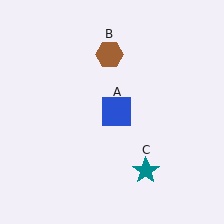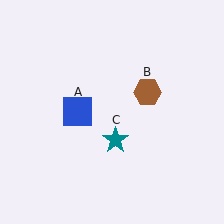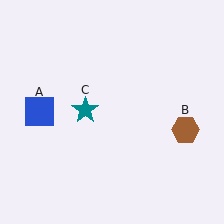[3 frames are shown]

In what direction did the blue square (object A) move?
The blue square (object A) moved left.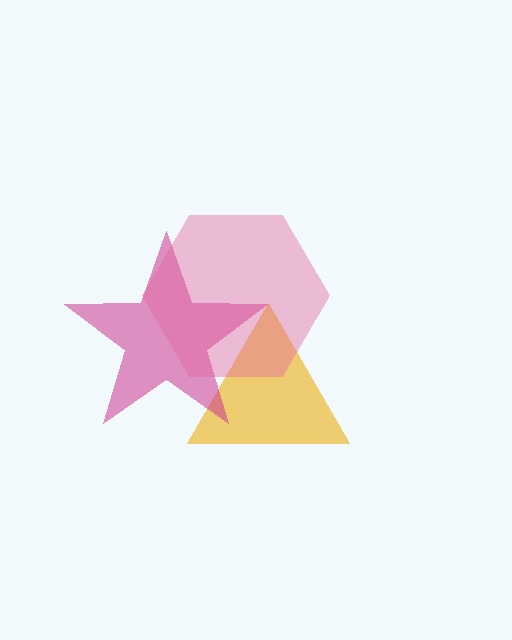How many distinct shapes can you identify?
There are 3 distinct shapes: a yellow triangle, a magenta star, a pink hexagon.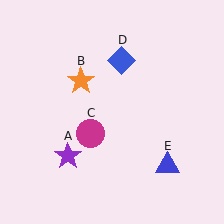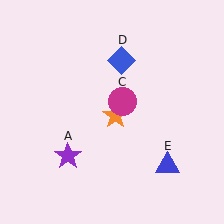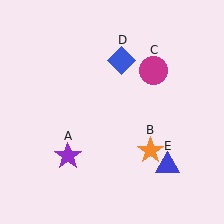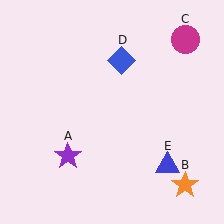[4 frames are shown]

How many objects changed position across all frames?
2 objects changed position: orange star (object B), magenta circle (object C).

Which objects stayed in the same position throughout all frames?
Purple star (object A) and blue diamond (object D) and blue triangle (object E) remained stationary.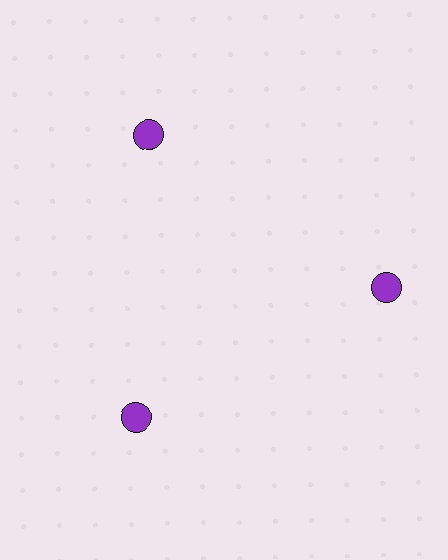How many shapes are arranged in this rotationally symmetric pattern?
There are 3 shapes, arranged in 3 groups of 1.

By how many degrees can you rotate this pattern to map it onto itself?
The pattern maps onto itself every 120 degrees of rotation.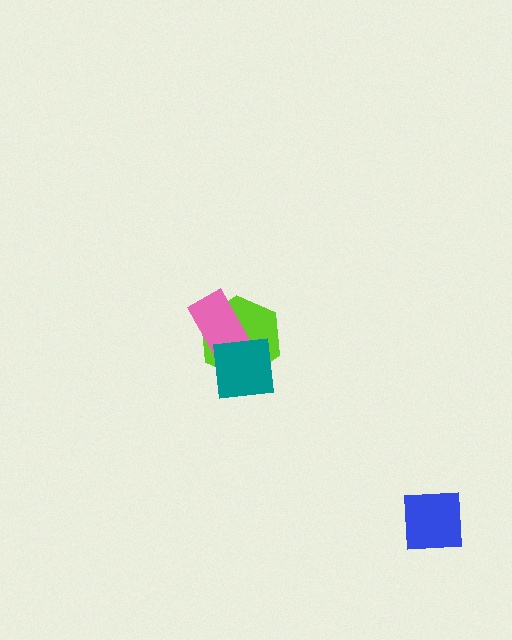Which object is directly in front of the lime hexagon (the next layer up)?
The pink rectangle is directly in front of the lime hexagon.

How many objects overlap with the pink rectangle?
2 objects overlap with the pink rectangle.